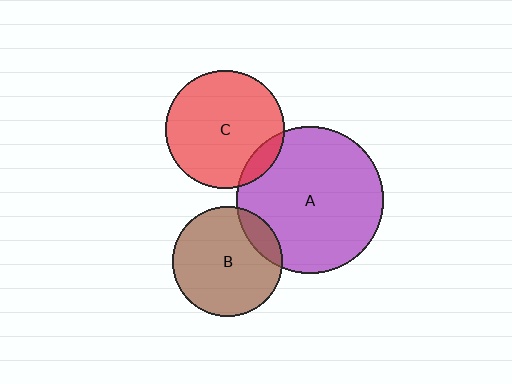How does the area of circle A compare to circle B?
Approximately 1.8 times.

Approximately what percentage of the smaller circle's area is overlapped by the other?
Approximately 10%.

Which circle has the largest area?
Circle A (purple).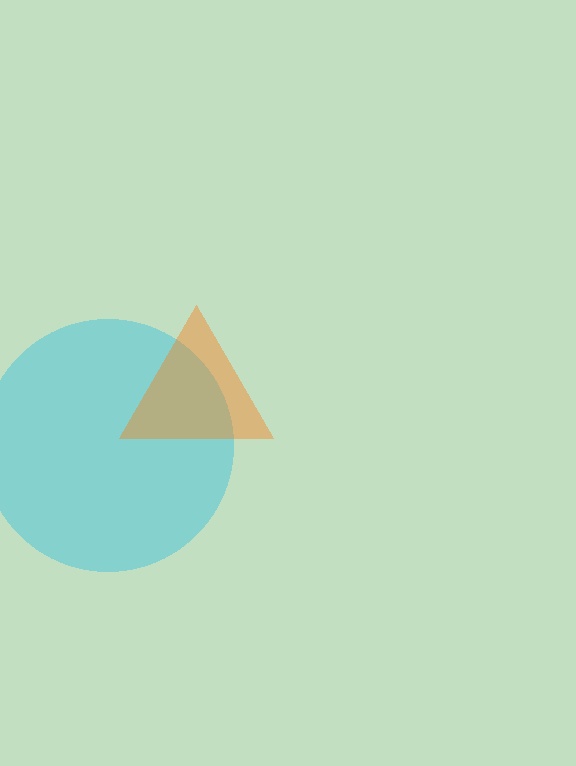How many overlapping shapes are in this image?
There are 2 overlapping shapes in the image.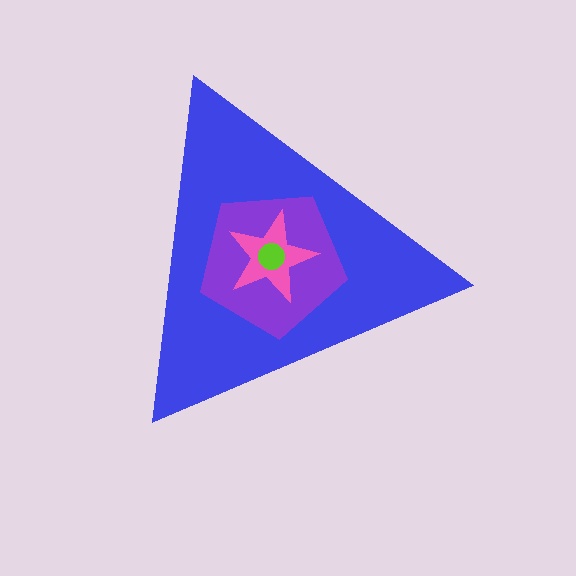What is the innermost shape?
The lime circle.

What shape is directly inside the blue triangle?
The purple pentagon.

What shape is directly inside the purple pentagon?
The pink star.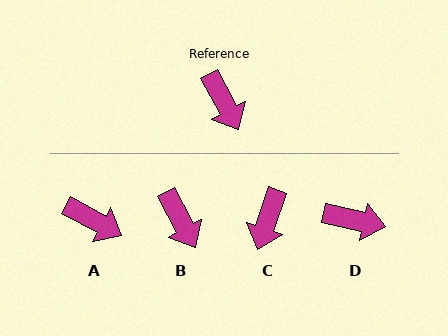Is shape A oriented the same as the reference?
No, it is off by about 34 degrees.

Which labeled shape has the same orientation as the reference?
B.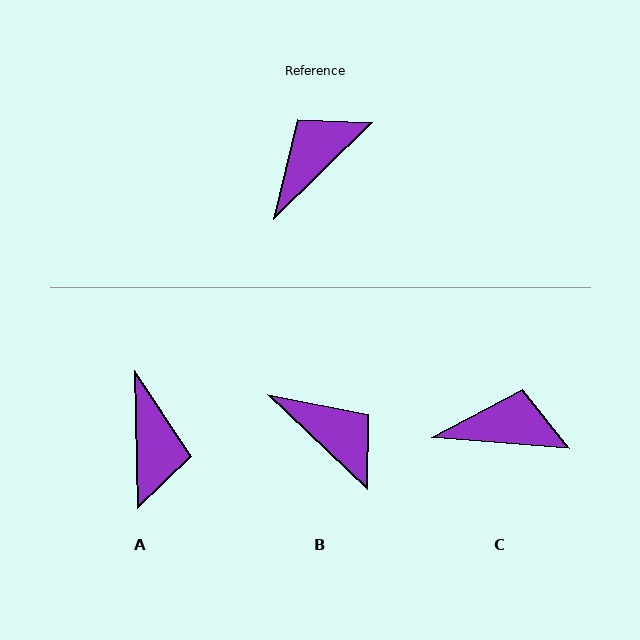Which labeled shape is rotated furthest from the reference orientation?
A, about 133 degrees away.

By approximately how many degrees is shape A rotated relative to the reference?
Approximately 133 degrees clockwise.